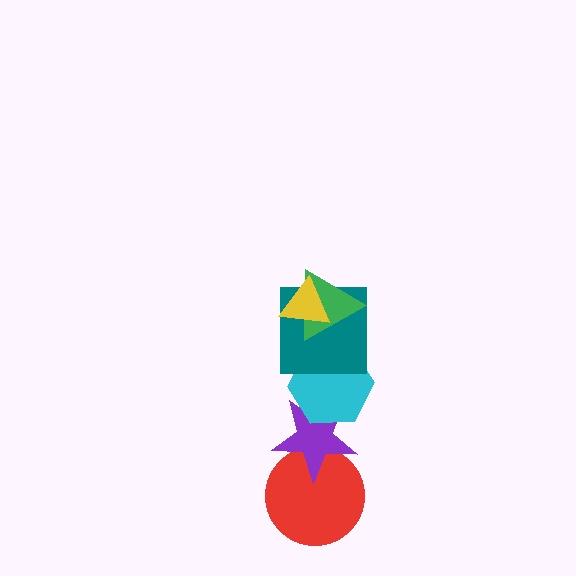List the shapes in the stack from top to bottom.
From top to bottom: the yellow triangle, the green triangle, the teal square, the cyan hexagon, the purple star, the red circle.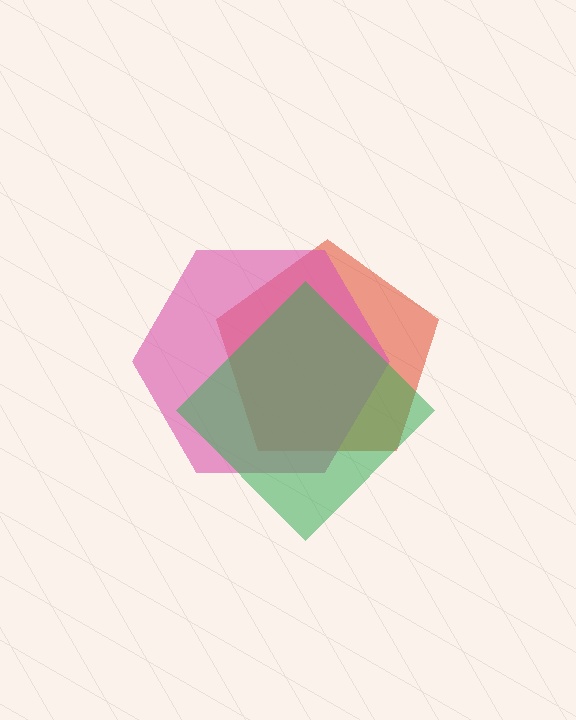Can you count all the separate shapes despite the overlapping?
Yes, there are 3 separate shapes.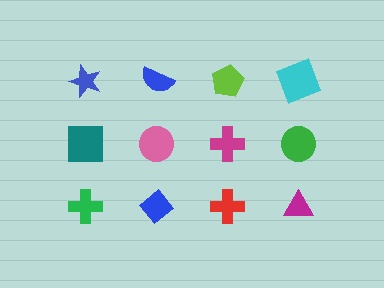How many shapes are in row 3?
4 shapes.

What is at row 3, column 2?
A blue diamond.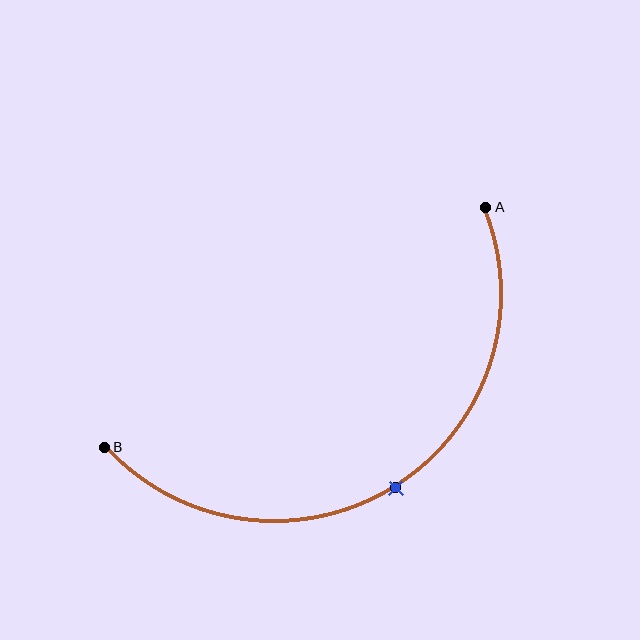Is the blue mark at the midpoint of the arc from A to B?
Yes. The blue mark lies on the arc at equal arc-length from both A and B — it is the arc midpoint.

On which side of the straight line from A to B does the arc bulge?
The arc bulges below the straight line connecting A and B.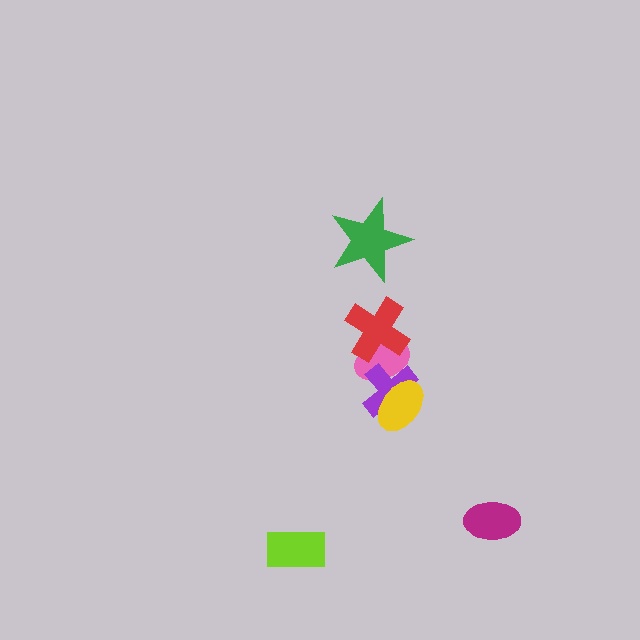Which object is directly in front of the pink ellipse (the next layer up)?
The purple cross is directly in front of the pink ellipse.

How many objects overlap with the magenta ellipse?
0 objects overlap with the magenta ellipse.